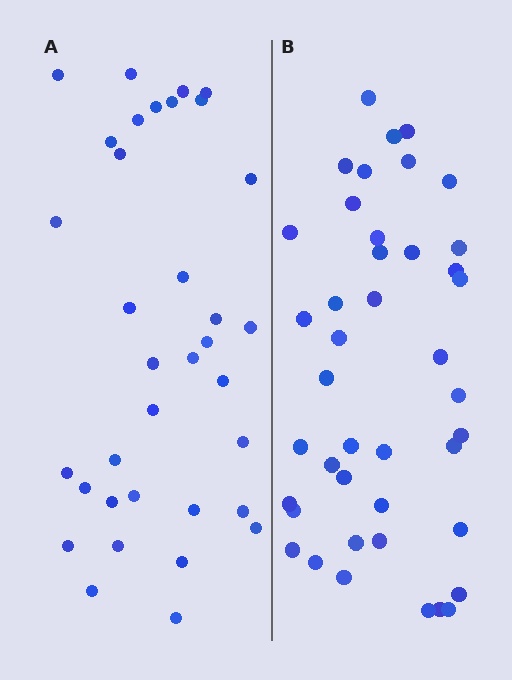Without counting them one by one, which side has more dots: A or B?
Region B (the right region) has more dots.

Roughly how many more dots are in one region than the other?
Region B has roughly 8 or so more dots than region A.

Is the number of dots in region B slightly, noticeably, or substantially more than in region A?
Region B has only slightly more — the two regions are fairly close. The ratio is roughly 1.2 to 1.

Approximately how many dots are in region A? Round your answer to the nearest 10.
About 40 dots. (The exact count is 35, which rounds to 40.)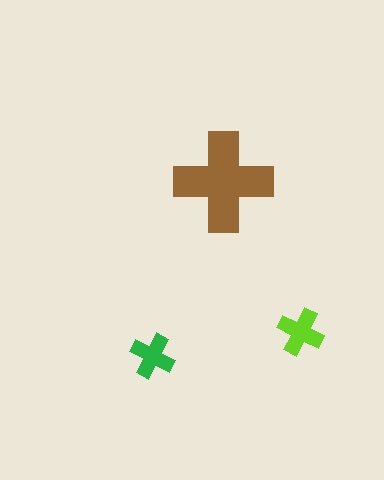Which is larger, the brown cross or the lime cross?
The brown one.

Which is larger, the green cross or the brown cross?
The brown one.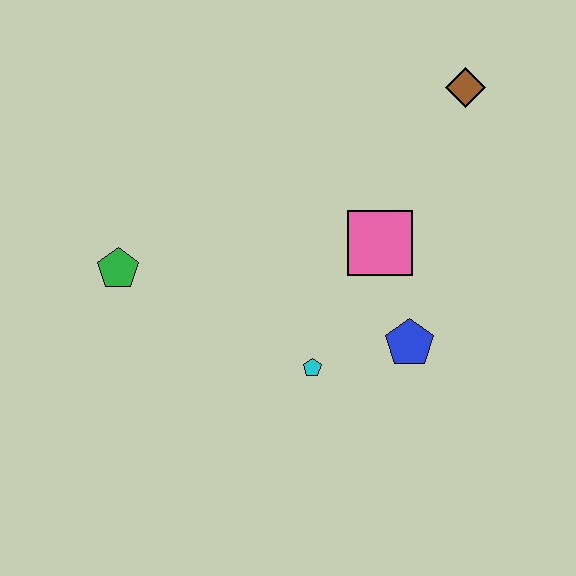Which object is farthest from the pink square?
The green pentagon is farthest from the pink square.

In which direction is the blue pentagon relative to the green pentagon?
The blue pentagon is to the right of the green pentagon.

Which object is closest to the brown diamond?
The pink square is closest to the brown diamond.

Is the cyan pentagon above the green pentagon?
No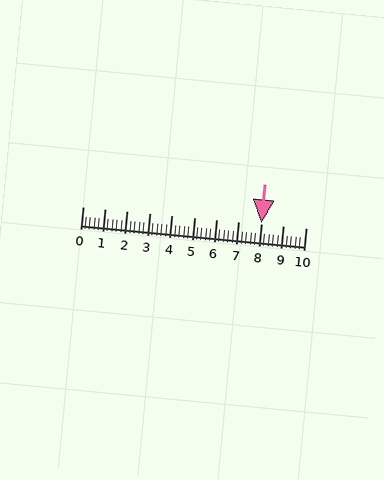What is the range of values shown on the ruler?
The ruler shows values from 0 to 10.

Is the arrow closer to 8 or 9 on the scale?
The arrow is closer to 8.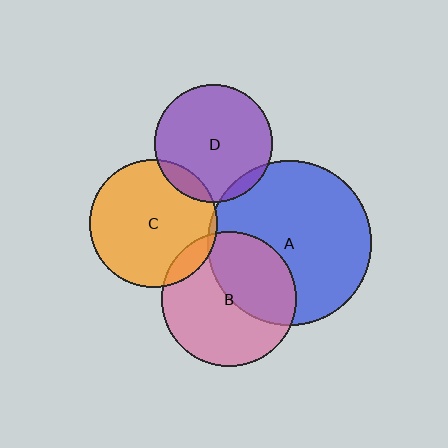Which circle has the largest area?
Circle A (blue).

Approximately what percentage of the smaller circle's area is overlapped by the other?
Approximately 40%.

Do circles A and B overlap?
Yes.